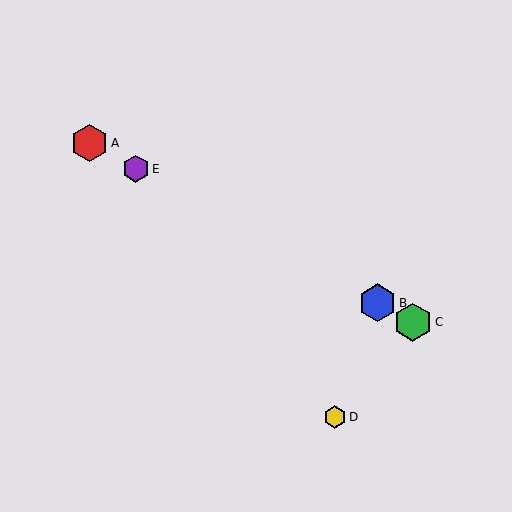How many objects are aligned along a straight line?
4 objects (A, B, C, E) are aligned along a straight line.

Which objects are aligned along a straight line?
Objects A, B, C, E are aligned along a straight line.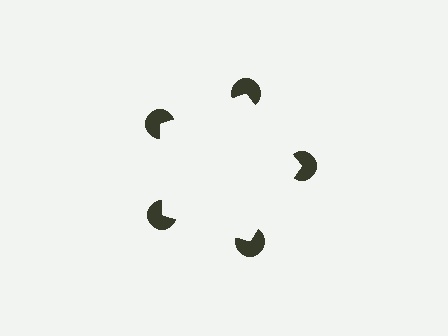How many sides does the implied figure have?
5 sides.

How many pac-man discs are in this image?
There are 5 — one at each vertex of the illusory pentagon.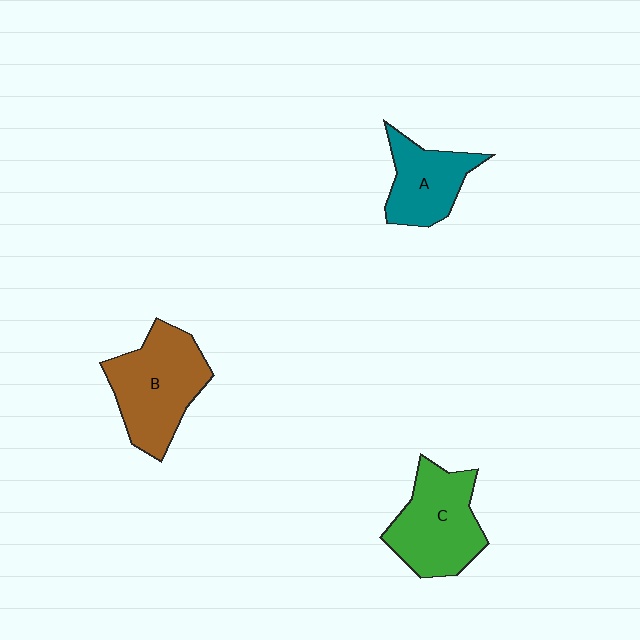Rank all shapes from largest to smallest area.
From largest to smallest: B (brown), C (green), A (teal).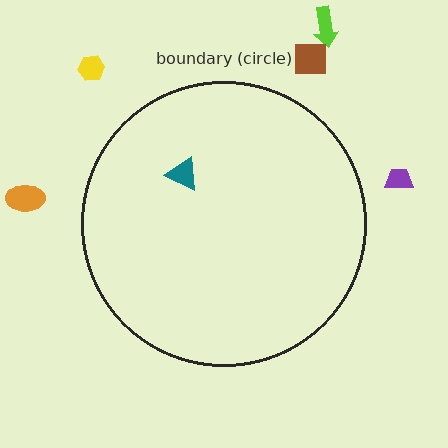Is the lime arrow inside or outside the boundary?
Outside.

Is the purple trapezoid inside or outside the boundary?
Outside.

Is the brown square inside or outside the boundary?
Outside.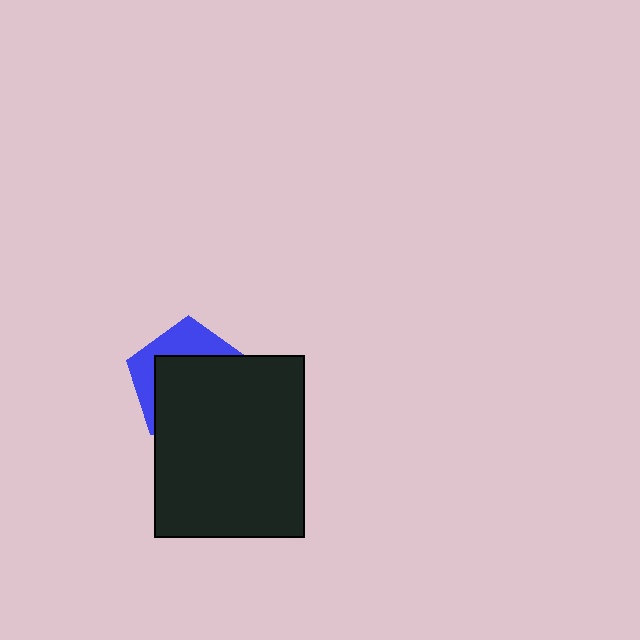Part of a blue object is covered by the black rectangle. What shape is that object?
It is a pentagon.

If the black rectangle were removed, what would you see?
You would see the complete blue pentagon.